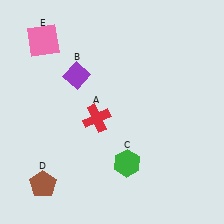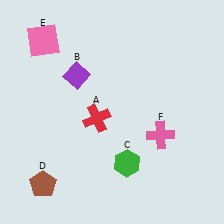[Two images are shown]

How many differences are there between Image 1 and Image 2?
There is 1 difference between the two images.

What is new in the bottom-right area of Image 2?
A pink cross (F) was added in the bottom-right area of Image 2.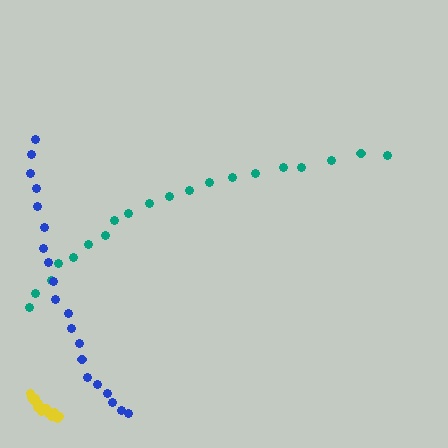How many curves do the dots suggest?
There are 3 distinct paths.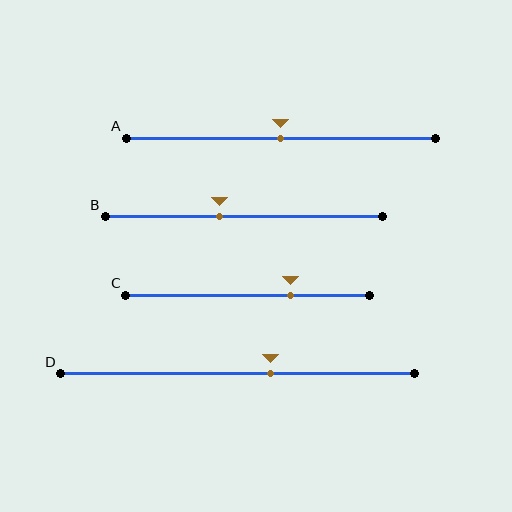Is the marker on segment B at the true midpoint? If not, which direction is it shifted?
No, the marker on segment B is shifted to the left by about 9% of the segment length.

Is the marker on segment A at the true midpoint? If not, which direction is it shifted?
Yes, the marker on segment A is at the true midpoint.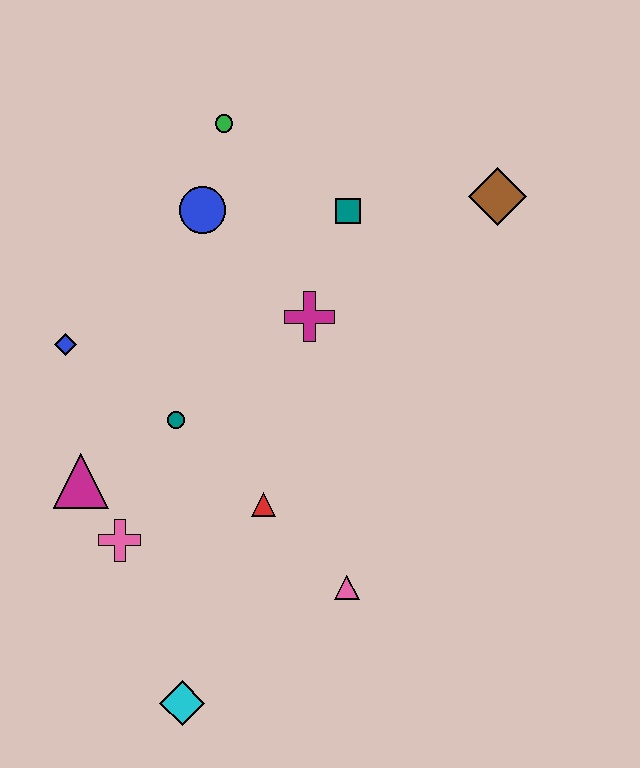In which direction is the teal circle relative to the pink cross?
The teal circle is above the pink cross.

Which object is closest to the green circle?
The blue circle is closest to the green circle.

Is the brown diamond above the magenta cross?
Yes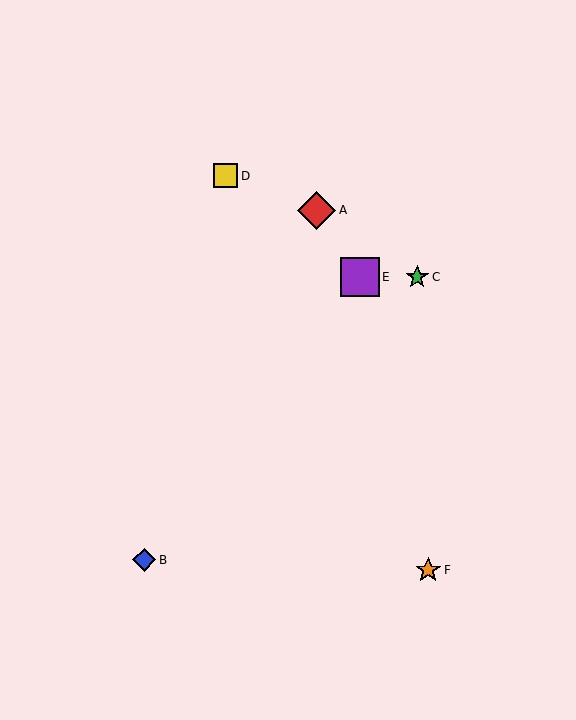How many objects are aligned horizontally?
2 objects (C, E) are aligned horizontally.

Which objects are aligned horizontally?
Objects C, E are aligned horizontally.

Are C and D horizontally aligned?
No, C is at y≈277 and D is at y≈176.